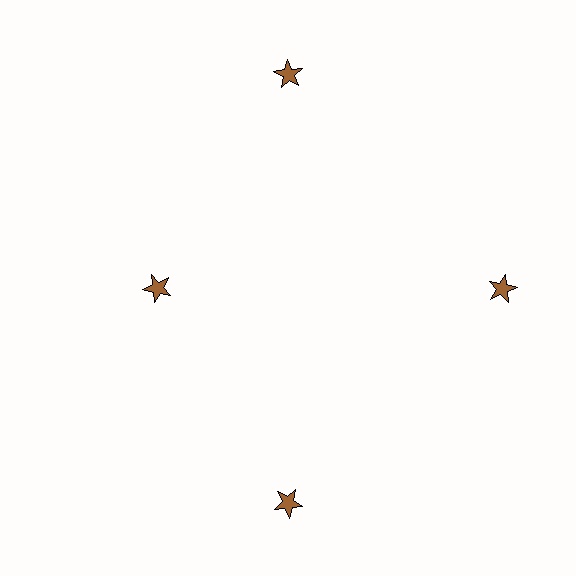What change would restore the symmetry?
The symmetry would be restored by moving it outward, back onto the ring so that all 4 stars sit at equal angles and equal distance from the center.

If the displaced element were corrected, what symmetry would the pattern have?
It would have 4-fold rotational symmetry — the pattern would map onto itself every 90 degrees.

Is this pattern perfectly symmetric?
No. The 4 brown stars are arranged in a ring, but one element near the 9 o'clock position is pulled inward toward the center, breaking the 4-fold rotational symmetry.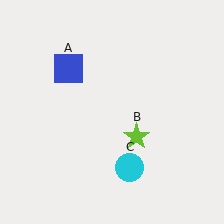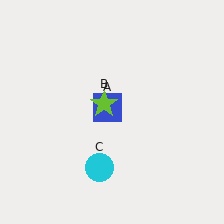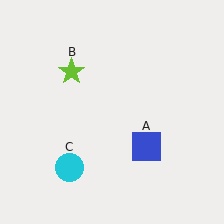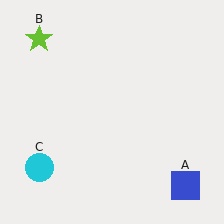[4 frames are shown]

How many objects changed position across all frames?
3 objects changed position: blue square (object A), lime star (object B), cyan circle (object C).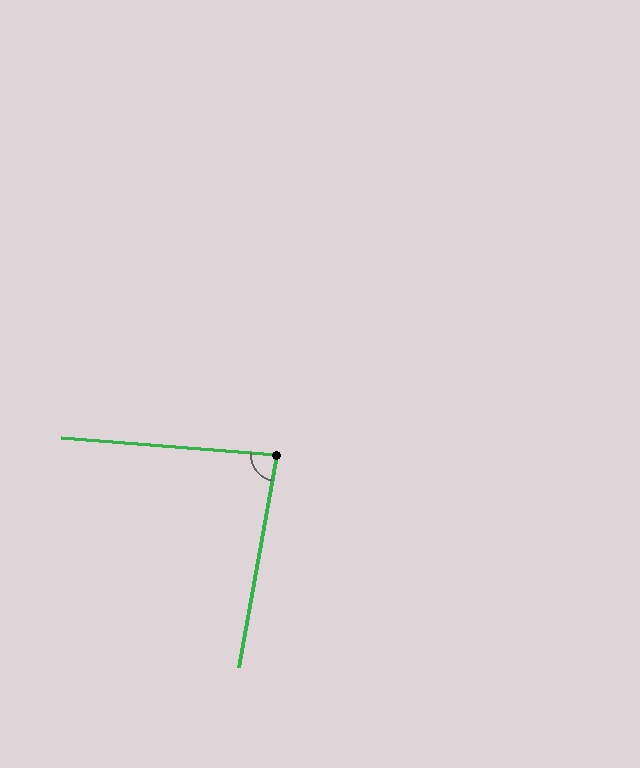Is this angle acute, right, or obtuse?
It is acute.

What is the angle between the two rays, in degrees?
Approximately 84 degrees.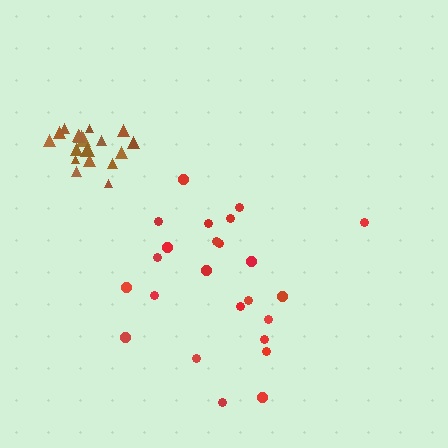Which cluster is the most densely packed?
Brown.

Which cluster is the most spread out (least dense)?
Red.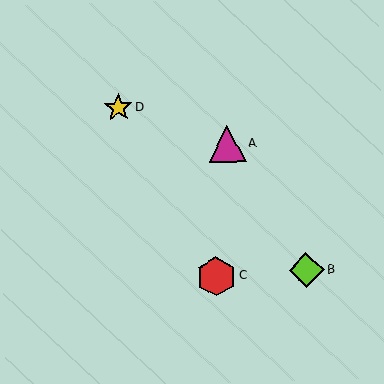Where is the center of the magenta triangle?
The center of the magenta triangle is at (227, 144).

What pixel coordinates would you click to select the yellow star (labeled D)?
Click at (118, 108) to select the yellow star D.